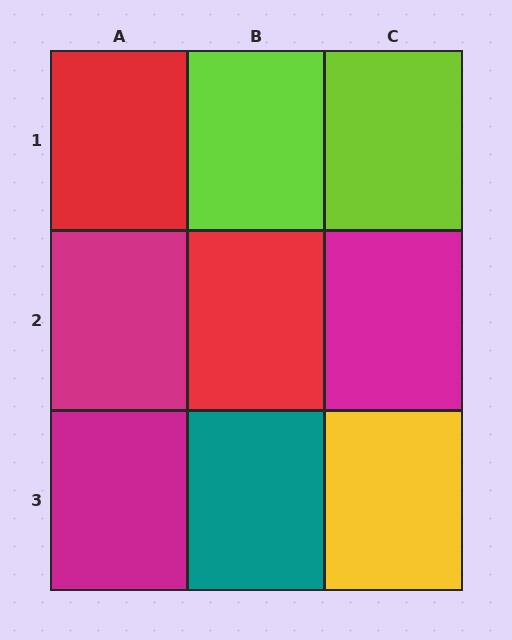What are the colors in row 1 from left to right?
Red, lime, lime.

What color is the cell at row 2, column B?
Red.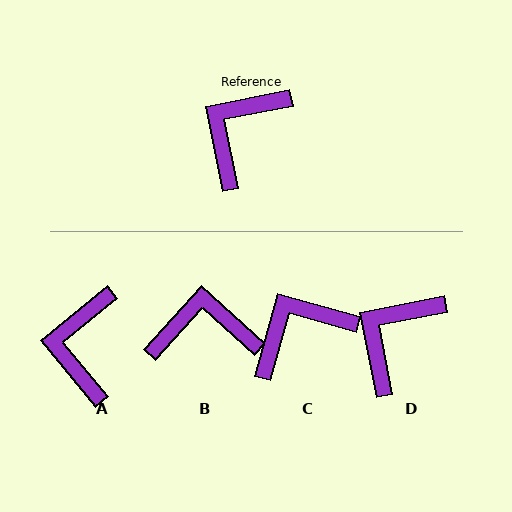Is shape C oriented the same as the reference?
No, it is off by about 27 degrees.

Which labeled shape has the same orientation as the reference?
D.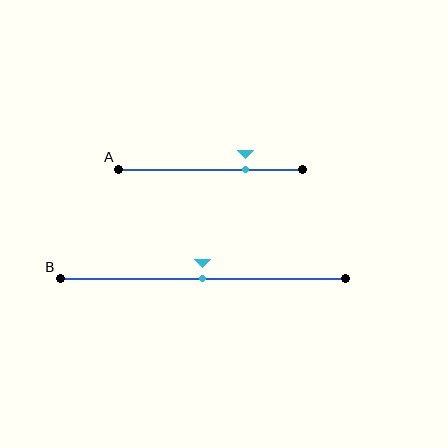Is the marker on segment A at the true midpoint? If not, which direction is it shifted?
No, the marker on segment A is shifted to the right by about 19% of the segment length.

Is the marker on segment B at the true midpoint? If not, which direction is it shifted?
Yes, the marker on segment B is at the true midpoint.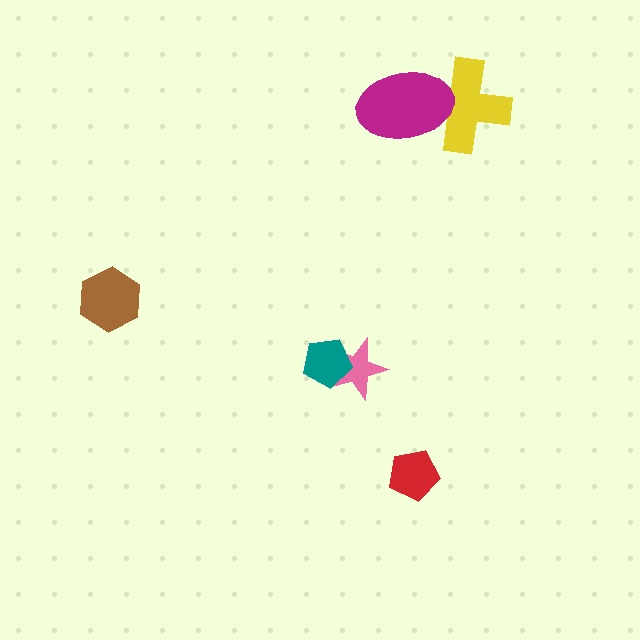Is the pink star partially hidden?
Yes, it is partially covered by another shape.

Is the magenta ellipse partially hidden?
No, no other shape covers it.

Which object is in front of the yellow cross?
The magenta ellipse is in front of the yellow cross.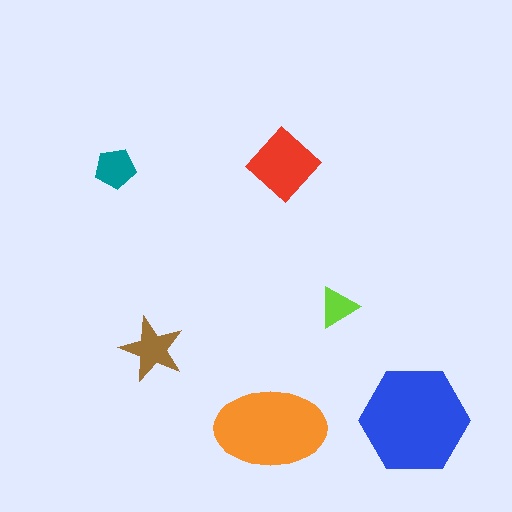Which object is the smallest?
The lime triangle.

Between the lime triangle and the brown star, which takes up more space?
The brown star.